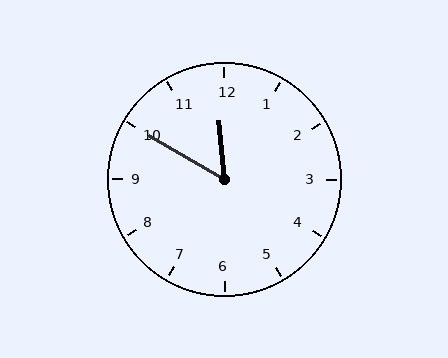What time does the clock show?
11:50.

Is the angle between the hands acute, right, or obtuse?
It is acute.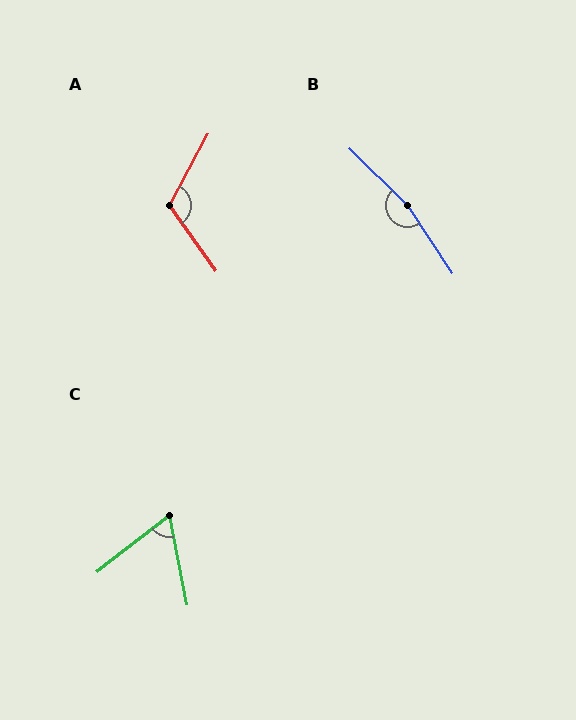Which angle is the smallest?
C, at approximately 63 degrees.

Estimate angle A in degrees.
Approximately 116 degrees.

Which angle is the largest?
B, at approximately 168 degrees.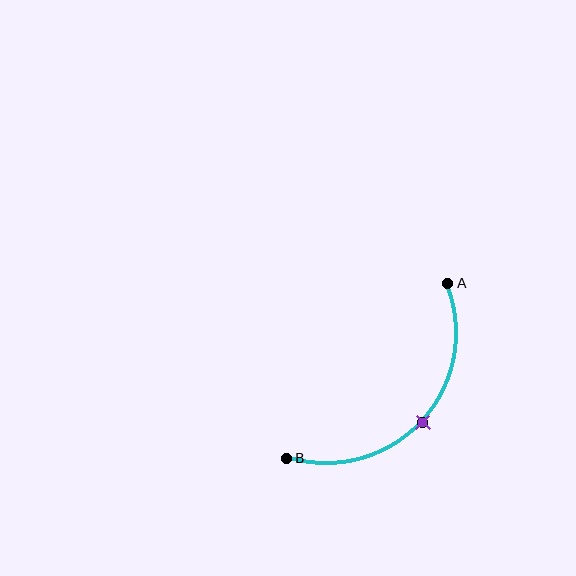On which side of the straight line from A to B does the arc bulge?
The arc bulges below and to the right of the straight line connecting A and B.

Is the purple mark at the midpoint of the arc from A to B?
Yes. The purple mark lies on the arc at equal arc-length from both A and B — it is the arc midpoint.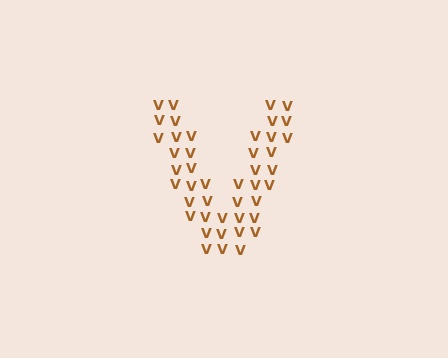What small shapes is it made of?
It is made of small letter V's.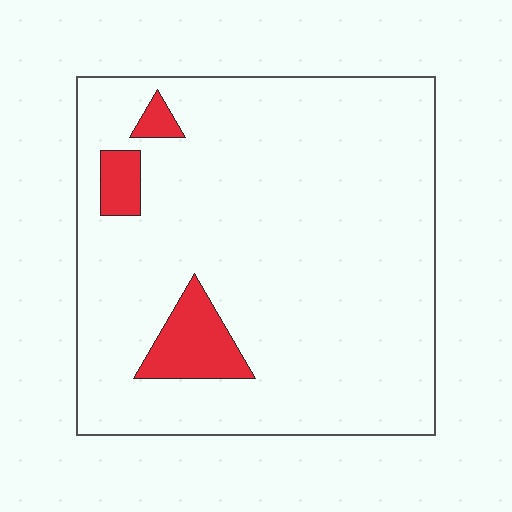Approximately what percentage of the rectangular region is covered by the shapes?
Approximately 10%.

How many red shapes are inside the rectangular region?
3.